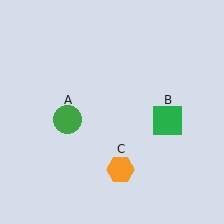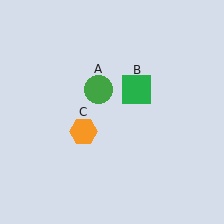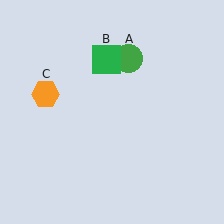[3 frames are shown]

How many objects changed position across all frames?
3 objects changed position: green circle (object A), green square (object B), orange hexagon (object C).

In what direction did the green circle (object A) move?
The green circle (object A) moved up and to the right.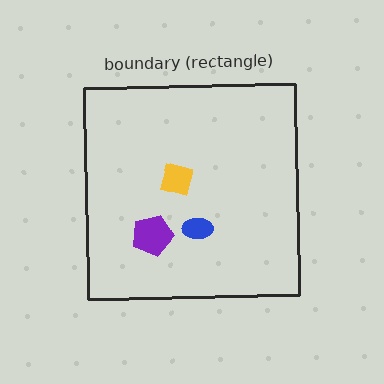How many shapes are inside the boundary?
3 inside, 0 outside.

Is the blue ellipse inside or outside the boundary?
Inside.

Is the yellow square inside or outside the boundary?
Inside.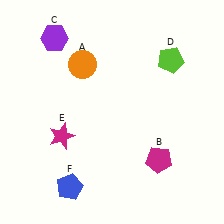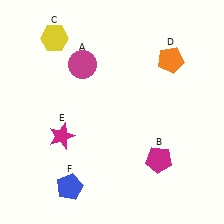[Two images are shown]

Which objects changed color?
A changed from orange to magenta. C changed from purple to yellow. D changed from lime to orange.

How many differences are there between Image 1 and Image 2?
There are 3 differences between the two images.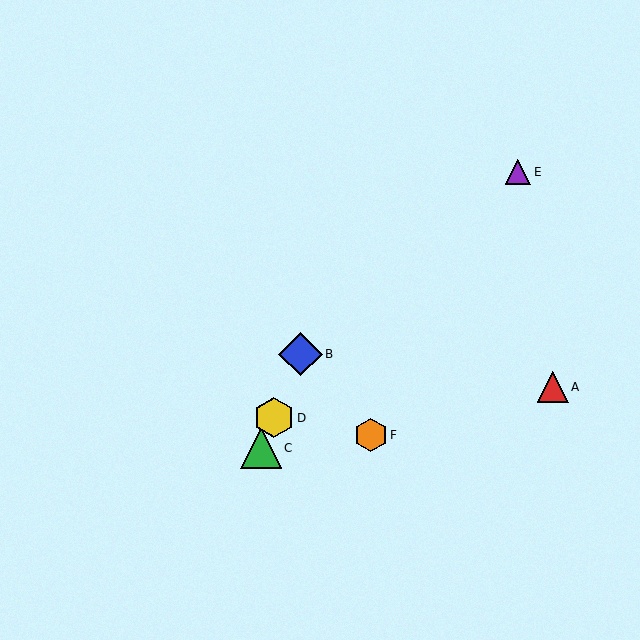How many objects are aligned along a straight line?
3 objects (B, C, D) are aligned along a straight line.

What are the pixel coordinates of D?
Object D is at (274, 418).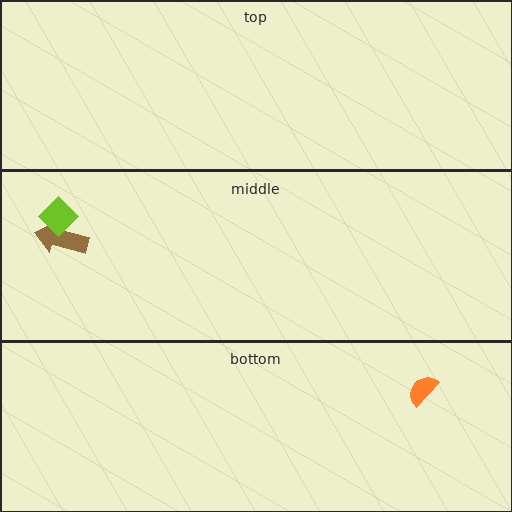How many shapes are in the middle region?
2.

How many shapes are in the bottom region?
1.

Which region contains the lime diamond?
The middle region.